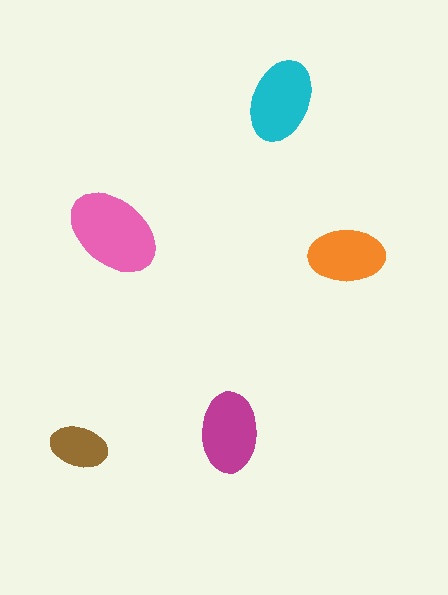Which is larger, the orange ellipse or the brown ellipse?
The orange one.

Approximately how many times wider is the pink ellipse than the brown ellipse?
About 1.5 times wider.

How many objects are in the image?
There are 5 objects in the image.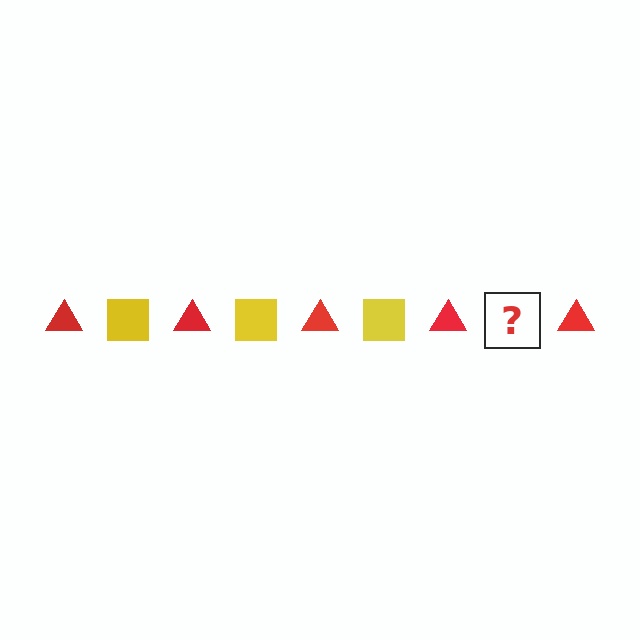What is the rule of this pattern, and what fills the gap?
The rule is that the pattern alternates between red triangle and yellow square. The gap should be filled with a yellow square.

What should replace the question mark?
The question mark should be replaced with a yellow square.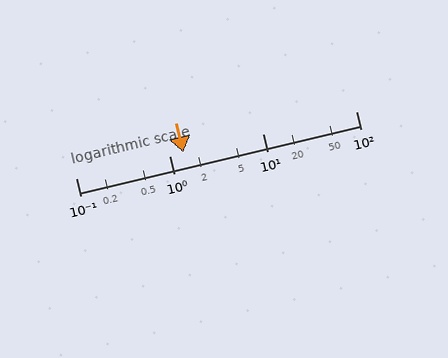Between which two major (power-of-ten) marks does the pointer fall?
The pointer is between 1 and 10.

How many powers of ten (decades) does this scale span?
The scale spans 3 decades, from 0.1 to 100.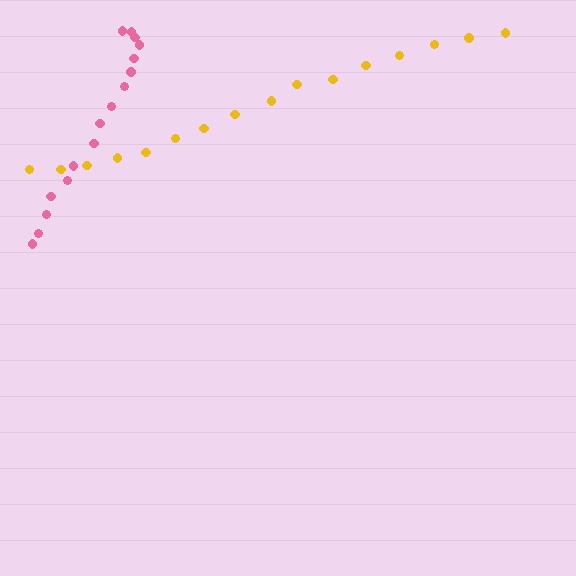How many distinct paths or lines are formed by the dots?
There are 2 distinct paths.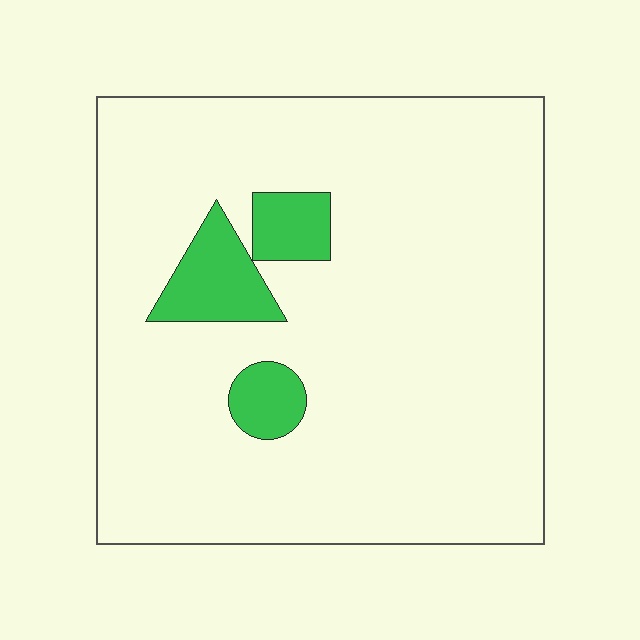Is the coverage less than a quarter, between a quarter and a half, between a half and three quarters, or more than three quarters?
Less than a quarter.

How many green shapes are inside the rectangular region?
3.